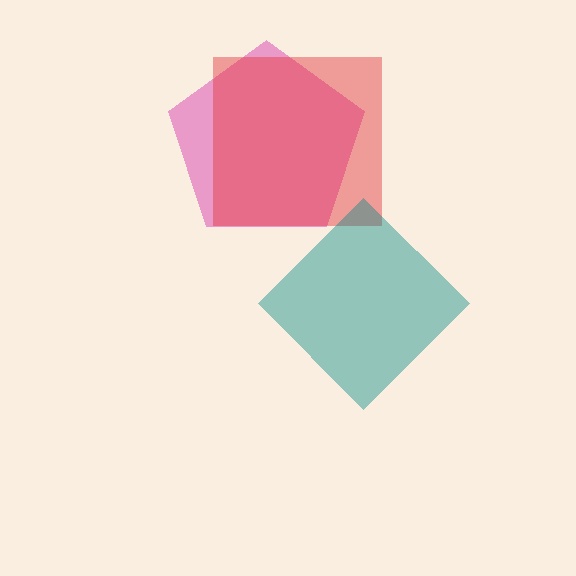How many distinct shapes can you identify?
There are 3 distinct shapes: a pink pentagon, a red square, a teal diamond.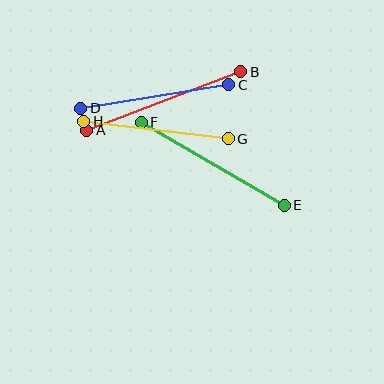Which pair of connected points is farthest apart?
Points E and F are farthest apart.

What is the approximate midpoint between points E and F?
The midpoint is at approximately (213, 164) pixels.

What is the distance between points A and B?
The distance is approximately 165 pixels.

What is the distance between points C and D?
The distance is approximately 150 pixels.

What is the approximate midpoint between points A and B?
The midpoint is at approximately (164, 101) pixels.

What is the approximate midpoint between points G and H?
The midpoint is at approximately (156, 130) pixels.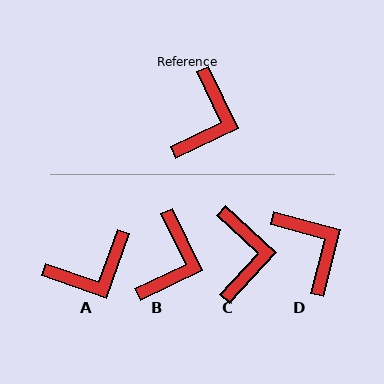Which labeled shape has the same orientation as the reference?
B.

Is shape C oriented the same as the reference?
No, it is off by about 21 degrees.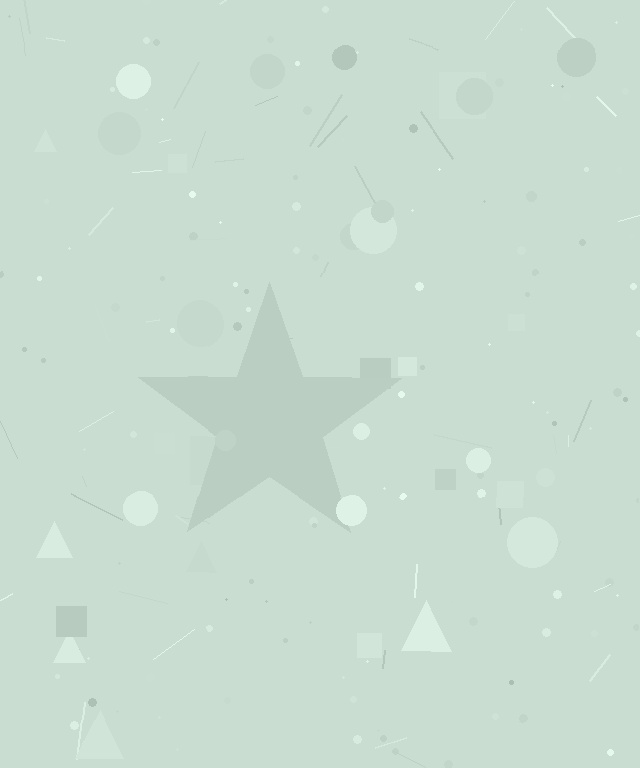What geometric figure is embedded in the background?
A star is embedded in the background.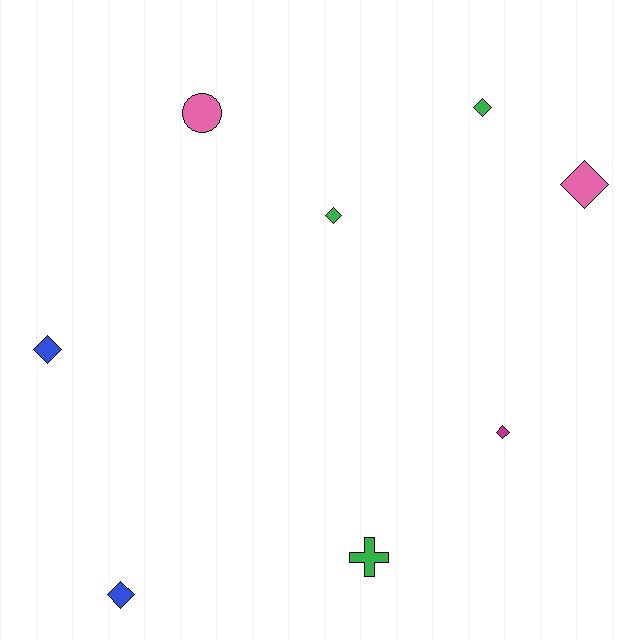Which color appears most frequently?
Green, with 3 objects.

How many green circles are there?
There are no green circles.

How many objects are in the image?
There are 8 objects.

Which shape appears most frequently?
Diamond, with 6 objects.